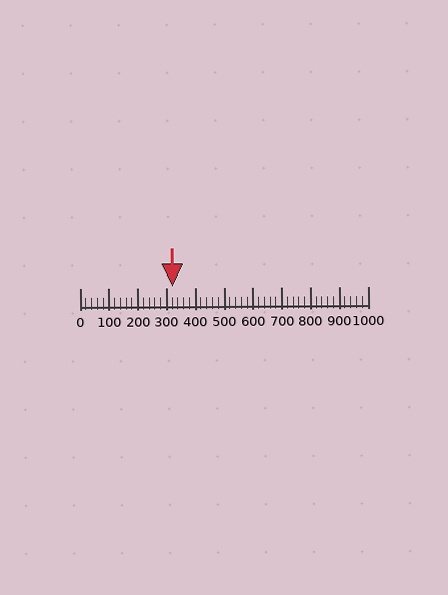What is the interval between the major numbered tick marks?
The major tick marks are spaced 100 units apart.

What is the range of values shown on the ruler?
The ruler shows values from 0 to 1000.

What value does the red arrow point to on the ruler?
The red arrow points to approximately 322.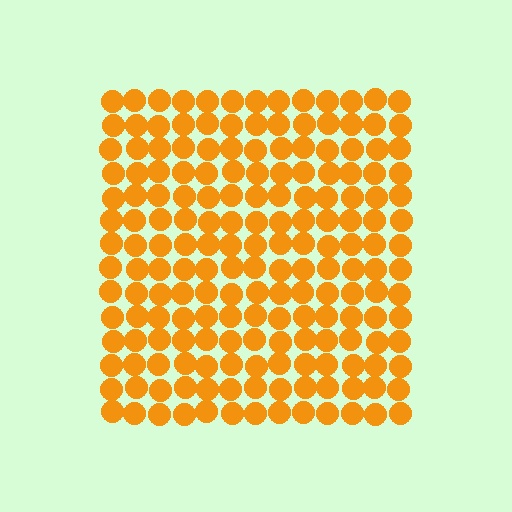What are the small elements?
The small elements are circles.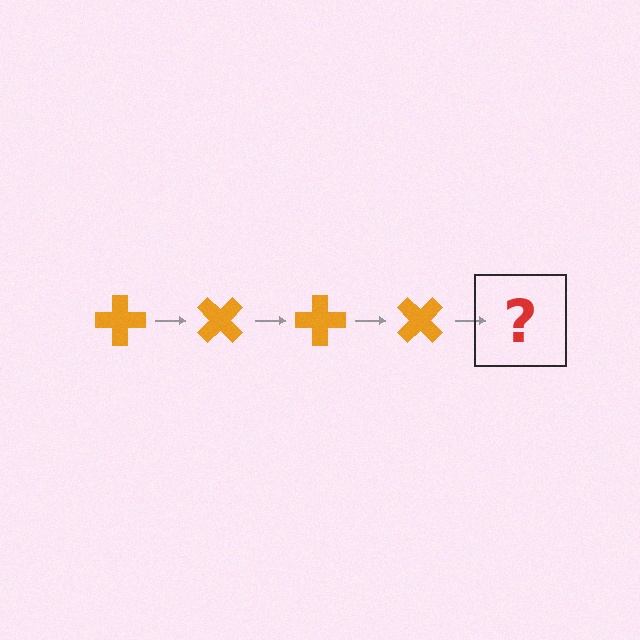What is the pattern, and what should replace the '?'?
The pattern is that the cross rotates 45 degrees each step. The '?' should be an orange cross rotated 180 degrees.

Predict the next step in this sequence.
The next step is an orange cross rotated 180 degrees.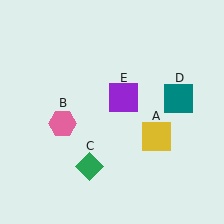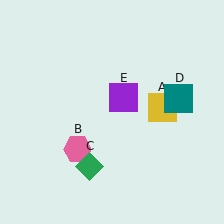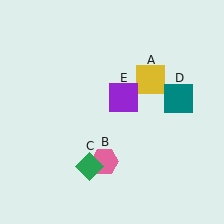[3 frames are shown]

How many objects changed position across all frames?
2 objects changed position: yellow square (object A), pink hexagon (object B).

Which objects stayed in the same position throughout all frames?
Green diamond (object C) and teal square (object D) and purple square (object E) remained stationary.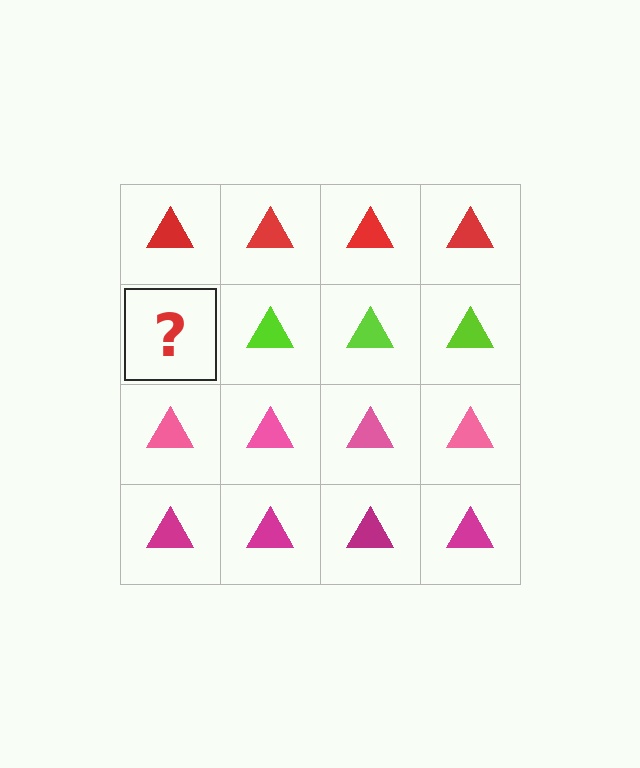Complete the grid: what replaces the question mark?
The question mark should be replaced with a lime triangle.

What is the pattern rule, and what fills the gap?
The rule is that each row has a consistent color. The gap should be filled with a lime triangle.